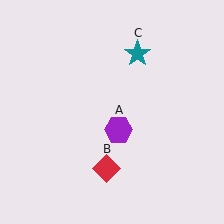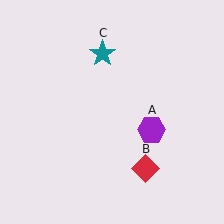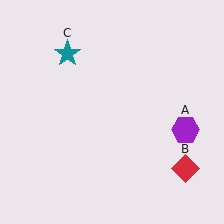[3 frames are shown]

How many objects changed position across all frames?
3 objects changed position: purple hexagon (object A), red diamond (object B), teal star (object C).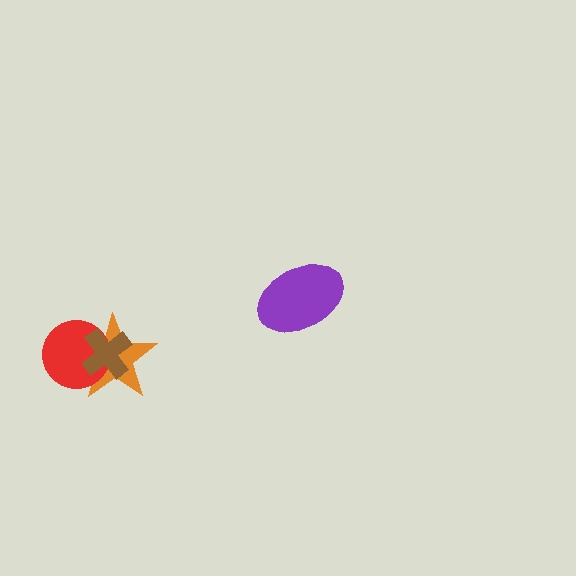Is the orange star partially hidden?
Yes, it is partially covered by another shape.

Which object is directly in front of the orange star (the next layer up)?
The red circle is directly in front of the orange star.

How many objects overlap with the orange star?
2 objects overlap with the orange star.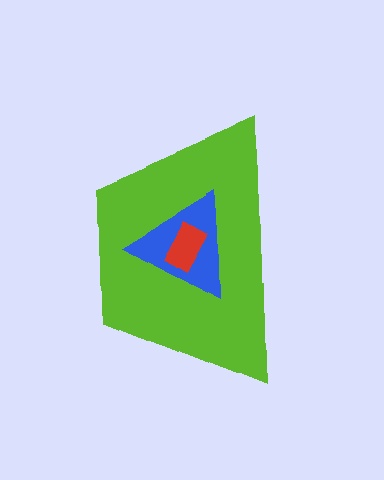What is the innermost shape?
The red rectangle.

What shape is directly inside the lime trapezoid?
The blue triangle.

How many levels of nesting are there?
3.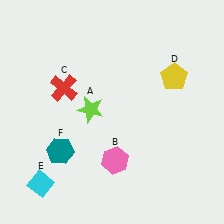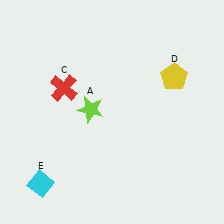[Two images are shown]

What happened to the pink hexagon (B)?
The pink hexagon (B) was removed in Image 2. It was in the bottom-right area of Image 1.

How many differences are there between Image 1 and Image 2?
There are 2 differences between the two images.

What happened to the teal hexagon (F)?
The teal hexagon (F) was removed in Image 2. It was in the bottom-left area of Image 1.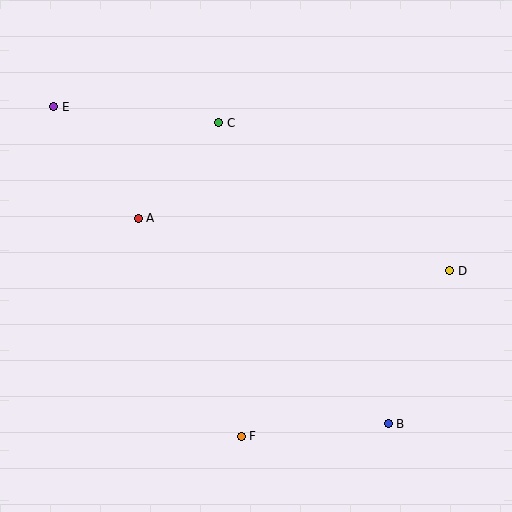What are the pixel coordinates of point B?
Point B is at (388, 424).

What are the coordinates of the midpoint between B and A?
The midpoint between B and A is at (263, 321).